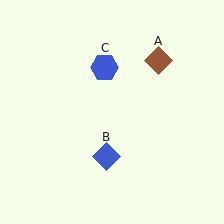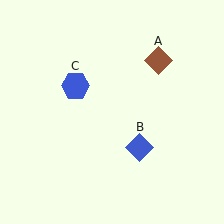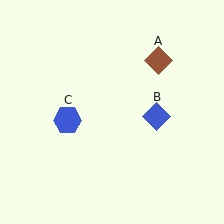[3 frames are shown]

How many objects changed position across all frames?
2 objects changed position: blue diamond (object B), blue hexagon (object C).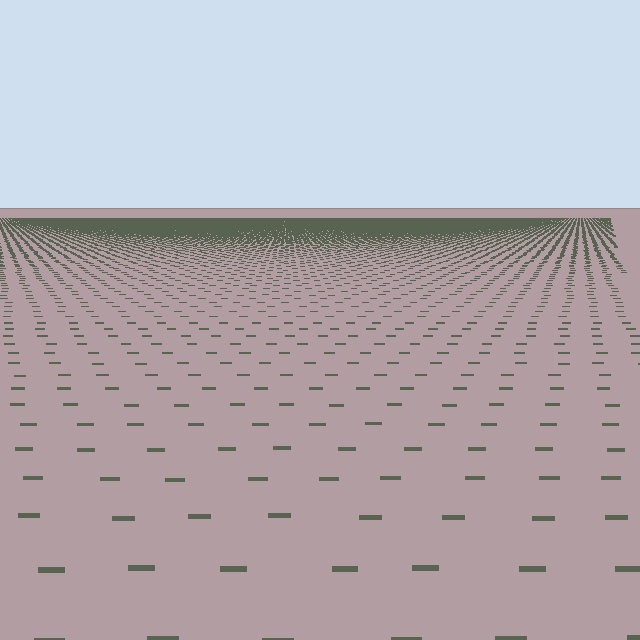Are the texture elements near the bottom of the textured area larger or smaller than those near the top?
Larger. Near the bottom, elements are closer to the viewer and appear at a bigger on-screen size.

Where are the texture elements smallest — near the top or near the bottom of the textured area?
Near the top.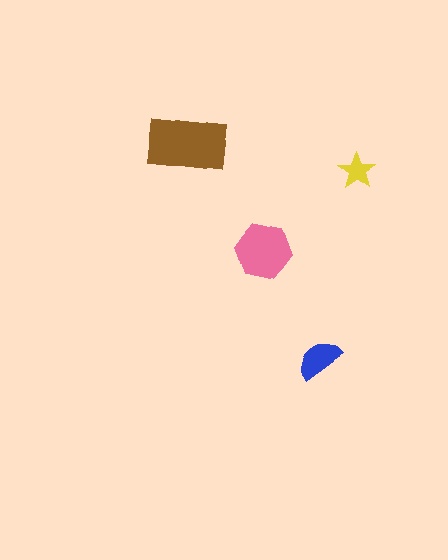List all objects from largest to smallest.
The brown rectangle, the pink hexagon, the blue semicircle, the yellow star.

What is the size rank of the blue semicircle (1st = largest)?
3rd.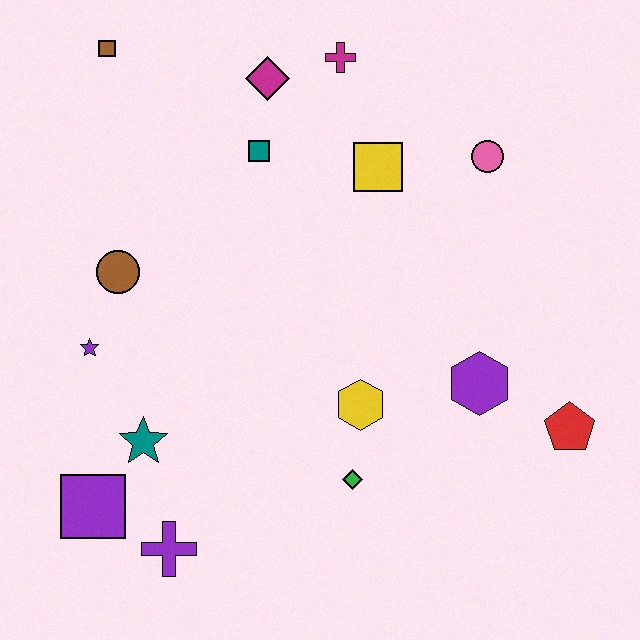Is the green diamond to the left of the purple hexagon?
Yes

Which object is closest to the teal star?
The purple square is closest to the teal star.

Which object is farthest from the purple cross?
The magenta cross is farthest from the purple cross.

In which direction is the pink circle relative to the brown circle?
The pink circle is to the right of the brown circle.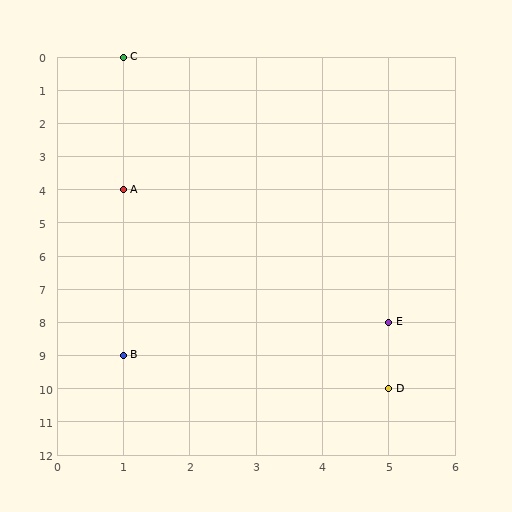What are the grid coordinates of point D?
Point D is at grid coordinates (5, 10).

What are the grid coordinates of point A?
Point A is at grid coordinates (1, 4).